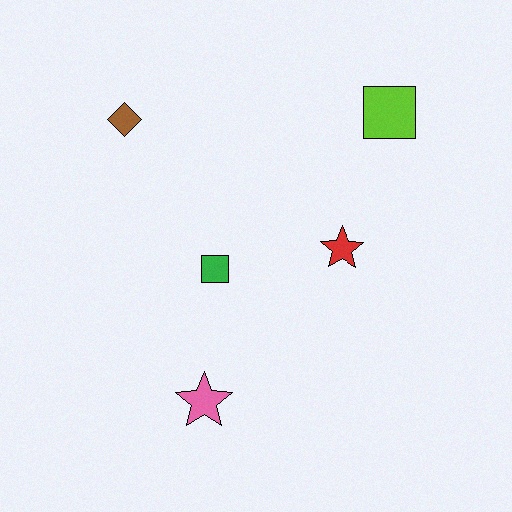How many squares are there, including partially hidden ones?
There are 2 squares.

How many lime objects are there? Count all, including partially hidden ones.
There is 1 lime object.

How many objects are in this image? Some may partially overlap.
There are 5 objects.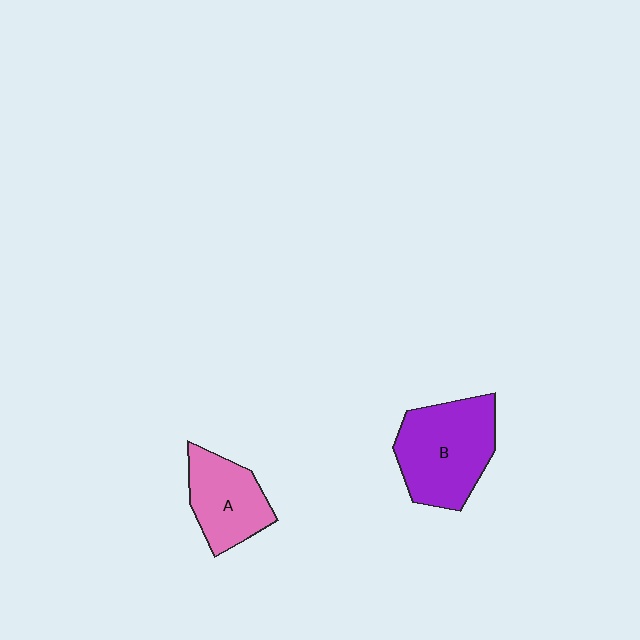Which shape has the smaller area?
Shape A (pink).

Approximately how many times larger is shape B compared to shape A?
Approximately 1.4 times.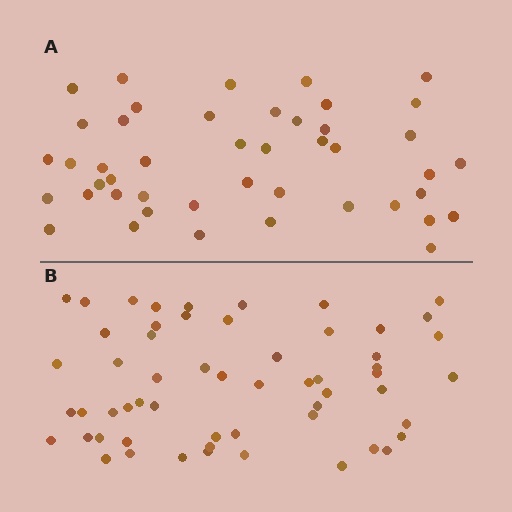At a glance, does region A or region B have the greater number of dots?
Region B (the bottom region) has more dots.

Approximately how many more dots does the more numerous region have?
Region B has roughly 12 or so more dots than region A.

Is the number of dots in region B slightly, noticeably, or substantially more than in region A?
Region B has noticeably more, but not dramatically so. The ratio is roughly 1.3 to 1.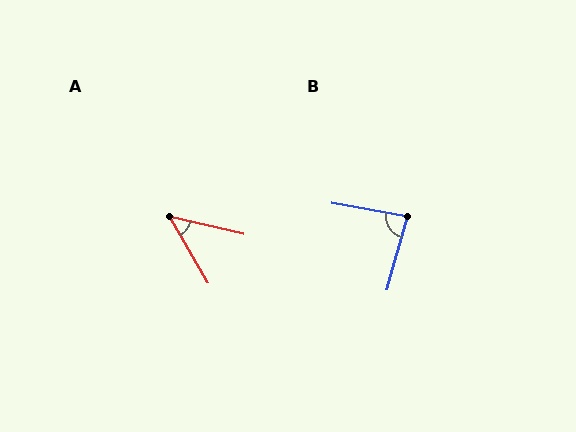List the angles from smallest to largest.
A (47°), B (85°).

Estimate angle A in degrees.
Approximately 47 degrees.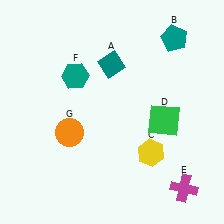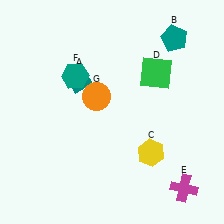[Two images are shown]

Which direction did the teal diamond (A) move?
The teal diamond (A) moved left.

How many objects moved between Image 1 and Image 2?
3 objects moved between the two images.